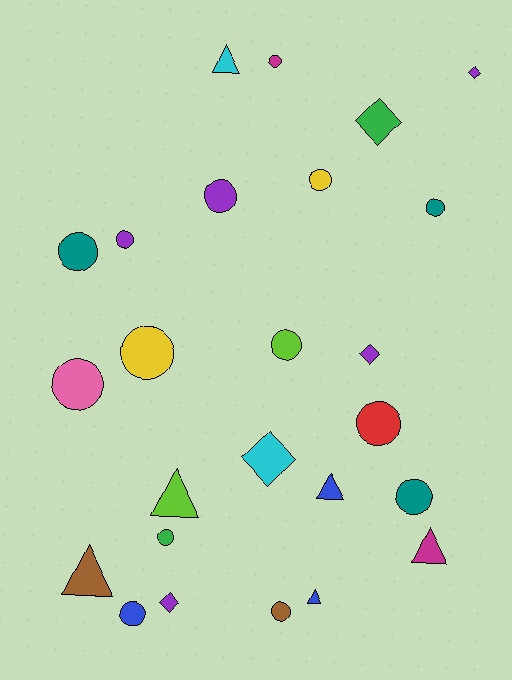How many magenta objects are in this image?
There are 2 magenta objects.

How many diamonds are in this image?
There are 5 diamonds.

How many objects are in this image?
There are 25 objects.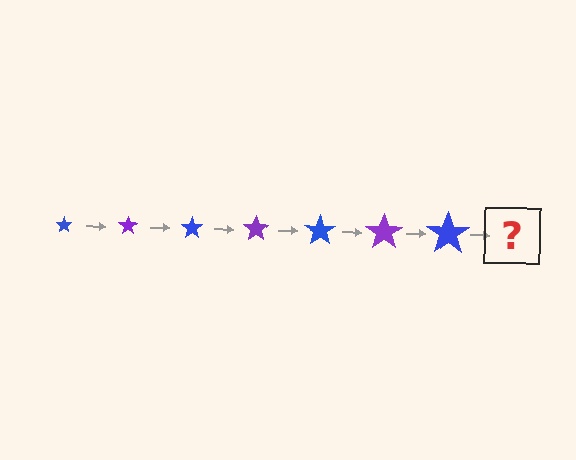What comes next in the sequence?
The next element should be a purple star, larger than the previous one.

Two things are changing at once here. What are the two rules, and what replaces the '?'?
The two rules are that the star grows larger each step and the color cycles through blue and purple. The '?' should be a purple star, larger than the previous one.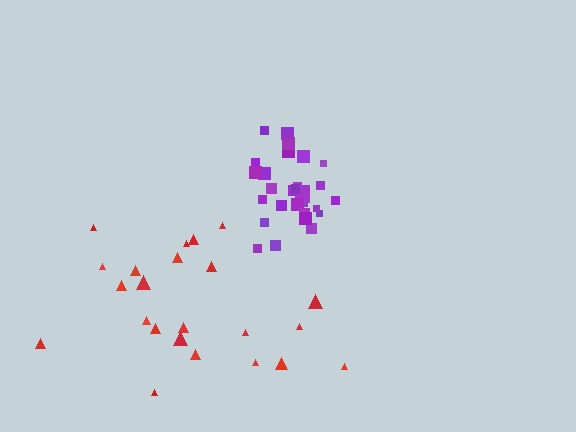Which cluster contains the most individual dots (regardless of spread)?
Purple (31).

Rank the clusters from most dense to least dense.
purple, red.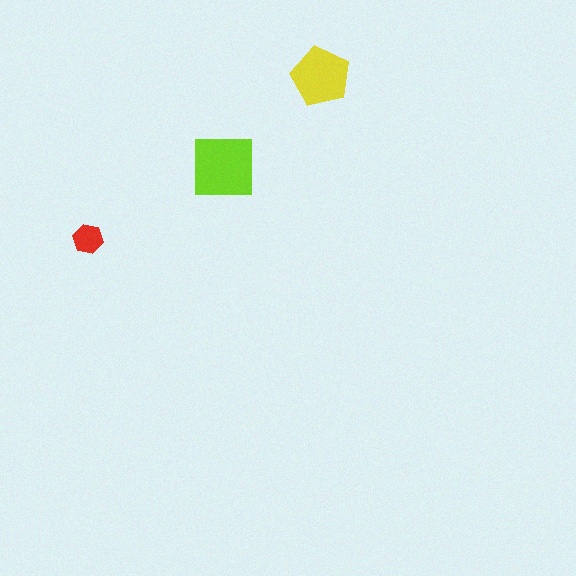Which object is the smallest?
The red hexagon.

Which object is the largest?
The lime square.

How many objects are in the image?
There are 3 objects in the image.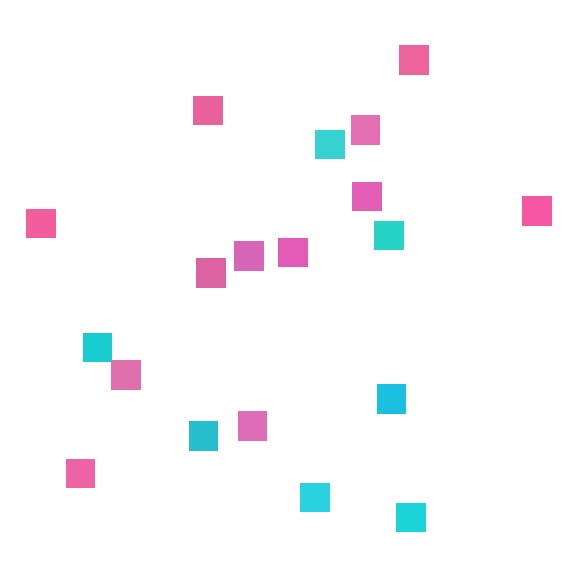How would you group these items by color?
There are 2 groups: one group of cyan squares (7) and one group of pink squares (12).